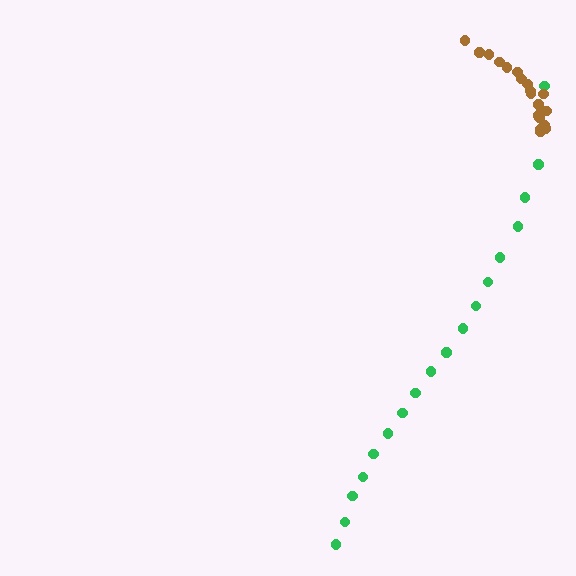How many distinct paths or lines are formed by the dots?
There are 2 distinct paths.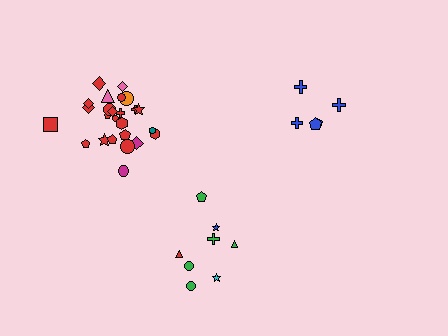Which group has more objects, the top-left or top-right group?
The top-left group.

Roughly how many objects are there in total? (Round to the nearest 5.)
Roughly 40 objects in total.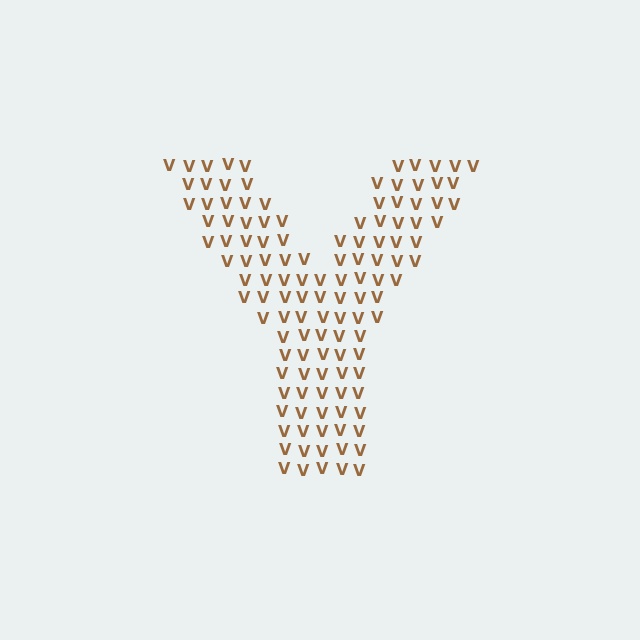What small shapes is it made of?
It is made of small letter V's.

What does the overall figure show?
The overall figure shows the letter Y.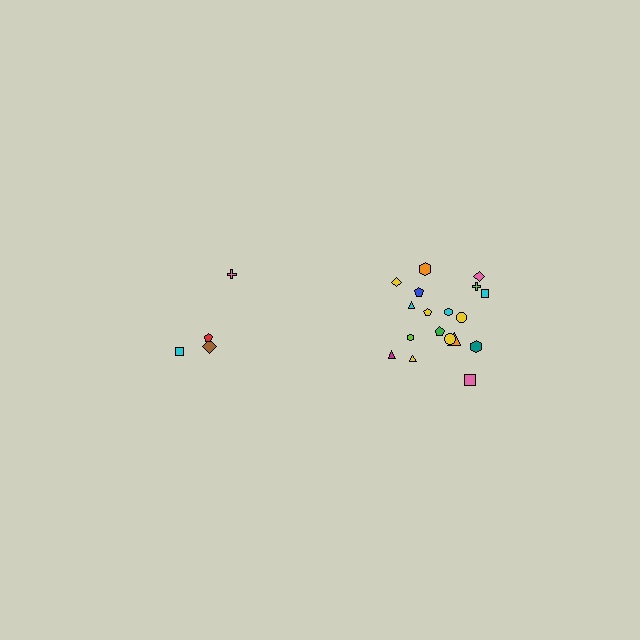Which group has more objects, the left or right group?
The right group.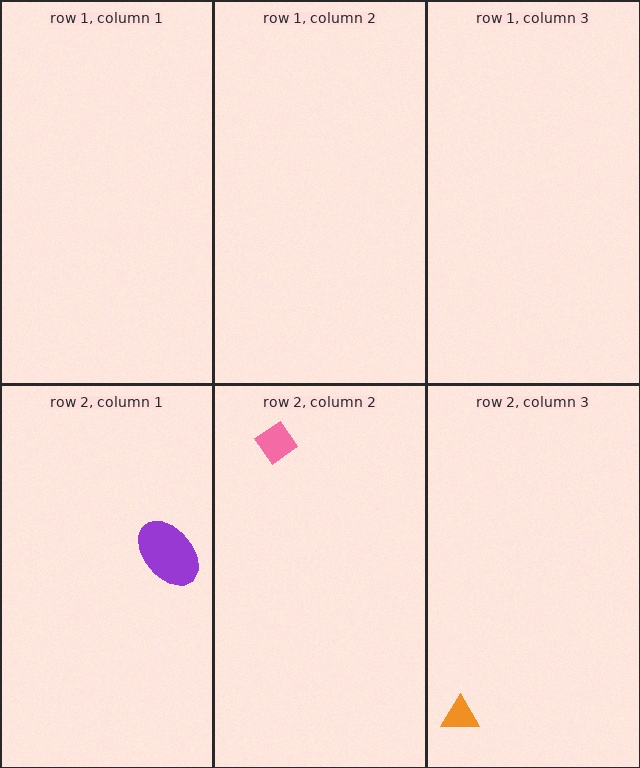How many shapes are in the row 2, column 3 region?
1.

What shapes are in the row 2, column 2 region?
The pink diamond.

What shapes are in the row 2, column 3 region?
The orange triangle.